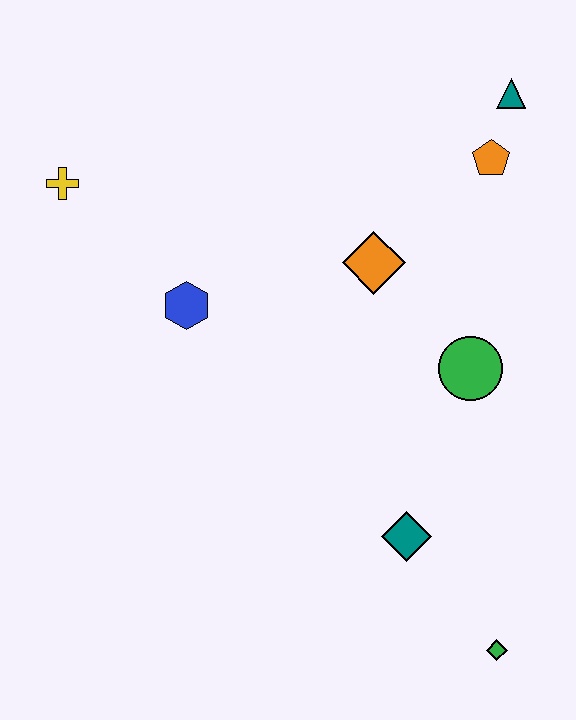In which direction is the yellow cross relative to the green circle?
The yellow cross is to the left of the green circle.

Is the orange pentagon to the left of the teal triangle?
Yes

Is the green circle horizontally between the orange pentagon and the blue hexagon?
Yes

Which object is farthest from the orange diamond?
The green diamond is farthest from the orange diamond.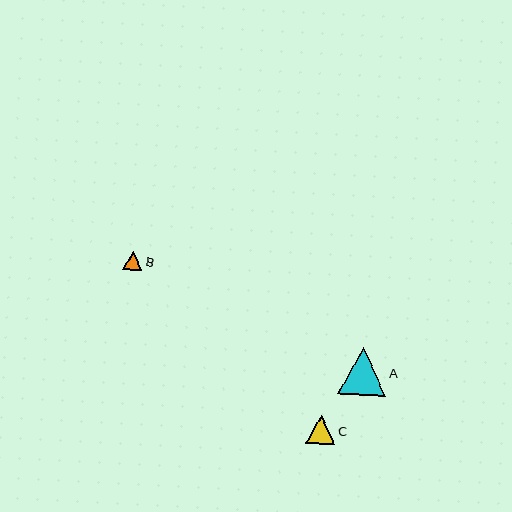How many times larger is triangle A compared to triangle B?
Triangle A is approximately 2.6 times the size of triangle B.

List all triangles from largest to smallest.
From largest to smallest: A, C, B.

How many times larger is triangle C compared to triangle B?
Triangle C is approximately 1.6 times the size of triangle B.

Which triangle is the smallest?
Triangle B is the smallest with a size of approximately 19 pixels.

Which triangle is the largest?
Triangle A is the largest with a size of approximately 48 pixels.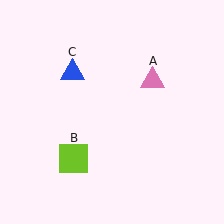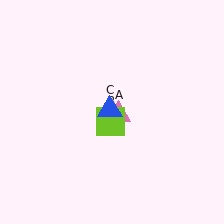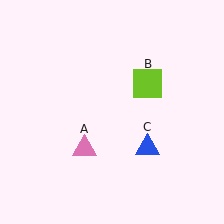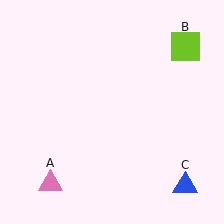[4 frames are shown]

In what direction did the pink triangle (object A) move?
The pink triangle (object A) moved down and to the left.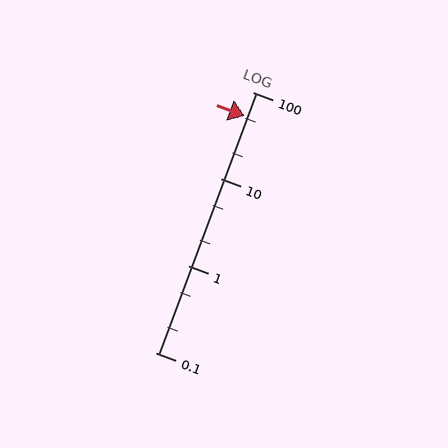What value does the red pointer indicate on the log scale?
The pointer indicates approximately 53.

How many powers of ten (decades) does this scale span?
The scale spans 3 decades, from 0.1 to 100.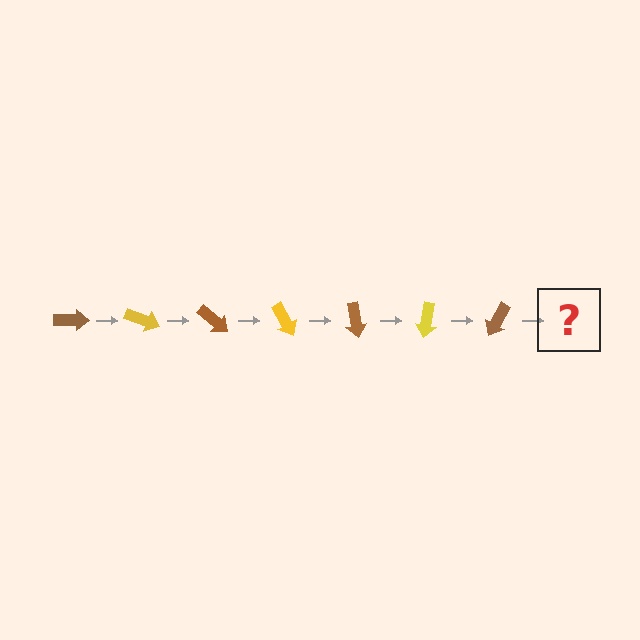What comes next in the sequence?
The next element should be a yellow arrow, rotated 140 degrees from the start.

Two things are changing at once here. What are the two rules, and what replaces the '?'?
The two rules are that it rotates 20 degrees each step and the color cycles through brown and yellow. The '?' should be a yellow arrow, rotated 140 degrees from the start.